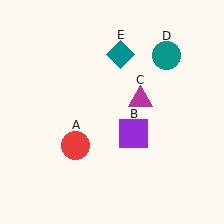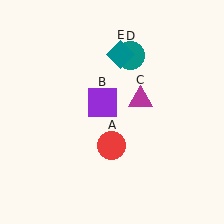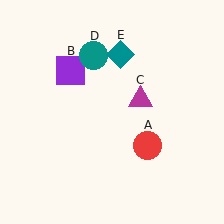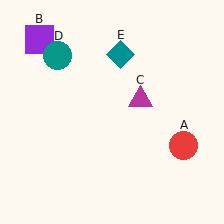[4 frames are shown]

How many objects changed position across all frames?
3 objects changed position: red circle (object A), purple square (object B), teal circle (object D).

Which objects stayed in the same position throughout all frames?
Magenta triangle (object C) and teal diamond (object E) remained stationary.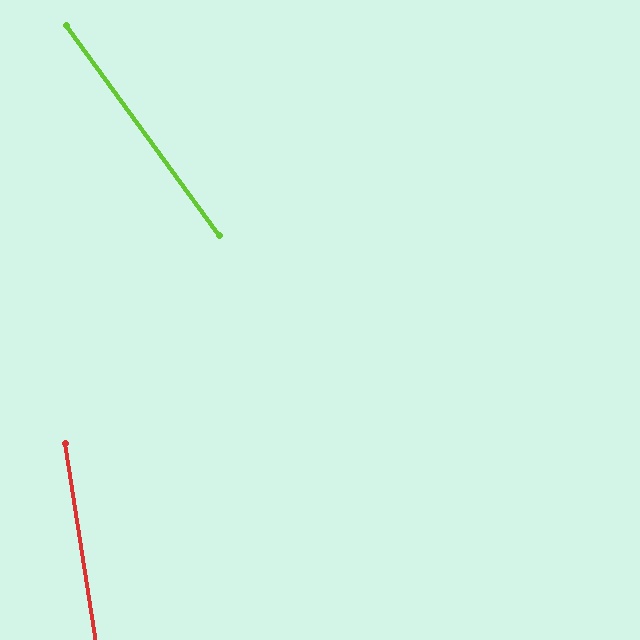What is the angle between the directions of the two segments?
Approximately 27 degrees.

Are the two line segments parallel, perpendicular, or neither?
Neither parallel nor perpendicular — they differ by about 27°.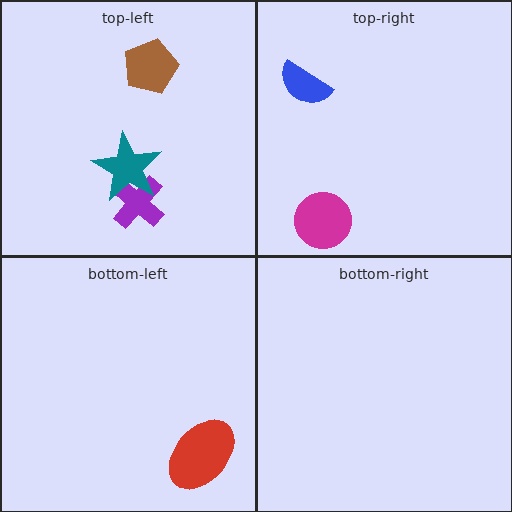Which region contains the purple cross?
The top-left region.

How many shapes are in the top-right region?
2.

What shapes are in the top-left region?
The purple cross, the brown pentagon, the teal star.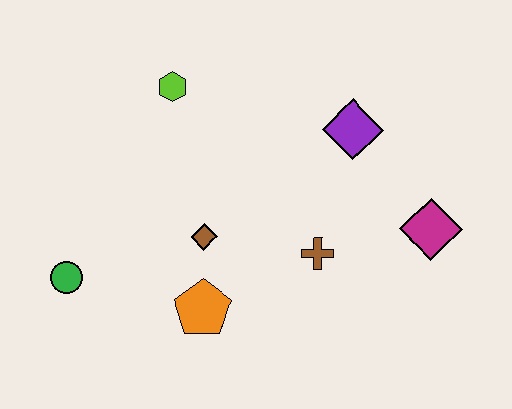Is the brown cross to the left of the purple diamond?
Yes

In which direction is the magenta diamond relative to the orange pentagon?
The magenta diamond is to the right of the orange pentagon.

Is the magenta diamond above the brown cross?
Yes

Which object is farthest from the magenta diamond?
The green circle is farthest from the magenta diamond.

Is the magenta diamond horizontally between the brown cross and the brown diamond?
No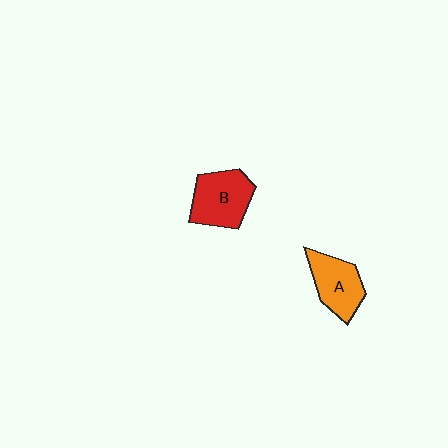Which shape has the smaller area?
Shape A (orange).